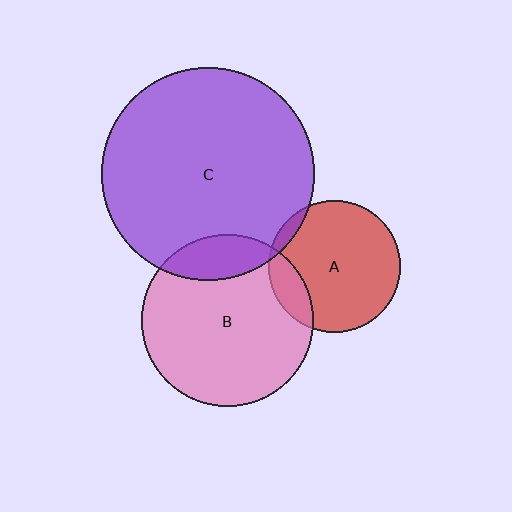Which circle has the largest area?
Circle C (purple).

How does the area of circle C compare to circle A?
Approximately 2.6 times.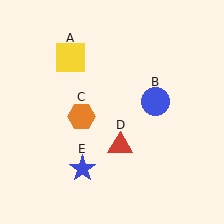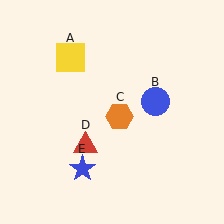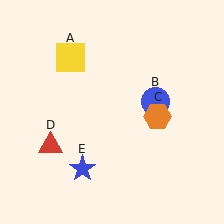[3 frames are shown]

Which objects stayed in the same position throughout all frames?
Yellow square (object A) and blue circle (object B) and blue star (object E) remained stationary.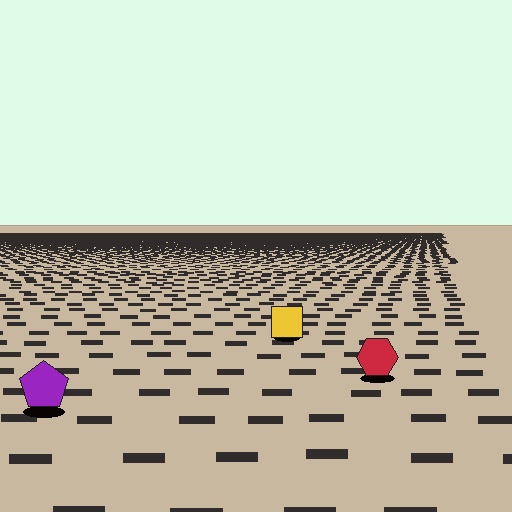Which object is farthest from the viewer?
The yellow square is farthest from the viewer. It appears smaller and the ground texture around it is denser.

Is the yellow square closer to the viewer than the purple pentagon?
No. The purple pentagon is closer — you can tell from the texture gradient: the ground texture is coarser near it.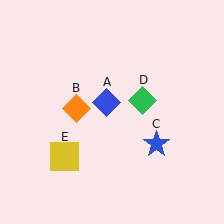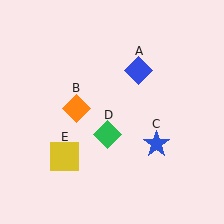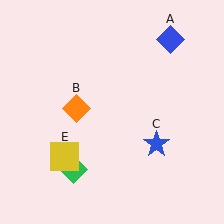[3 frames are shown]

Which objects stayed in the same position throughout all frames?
Orange diamond (object B) and blue star (object C) and yellow square (object E) remained stationary.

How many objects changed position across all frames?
2 objects changed position: blue diamond (object A), green diamond (object D).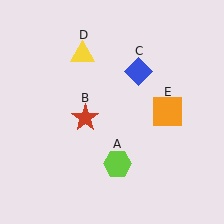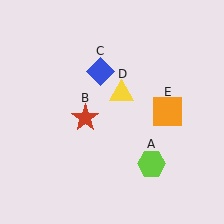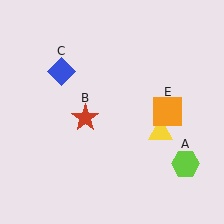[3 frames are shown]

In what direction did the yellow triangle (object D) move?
The yellow triangle (object D) moved down and to the right.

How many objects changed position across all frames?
3 objects changed position: lime hexagon (object A), blue diamond (object C), yellow triangle (object D).